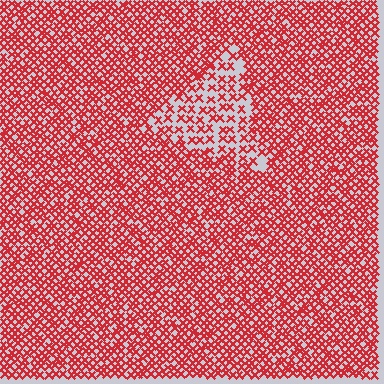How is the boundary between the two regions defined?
The boundary is defined by a change in element density (approximately 1.9x ratio). All elements are the same color, size, and shape.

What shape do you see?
I see a triangle.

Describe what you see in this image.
The image contains small red elements arranged at two different densities. A triangle-shaped region is visible where the elements are less densely packed than the surrounding area.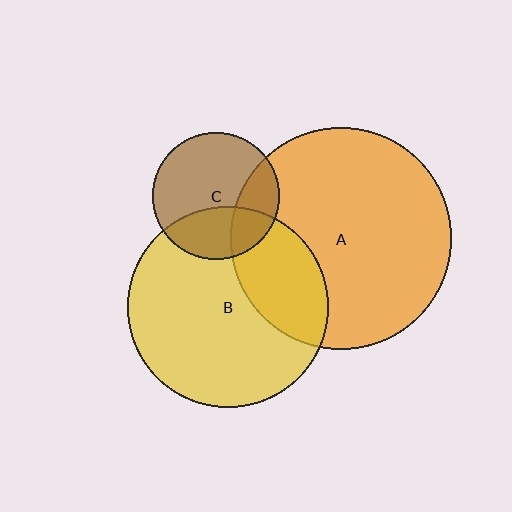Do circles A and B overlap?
Yes.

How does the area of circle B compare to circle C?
Approximately 2.5 times.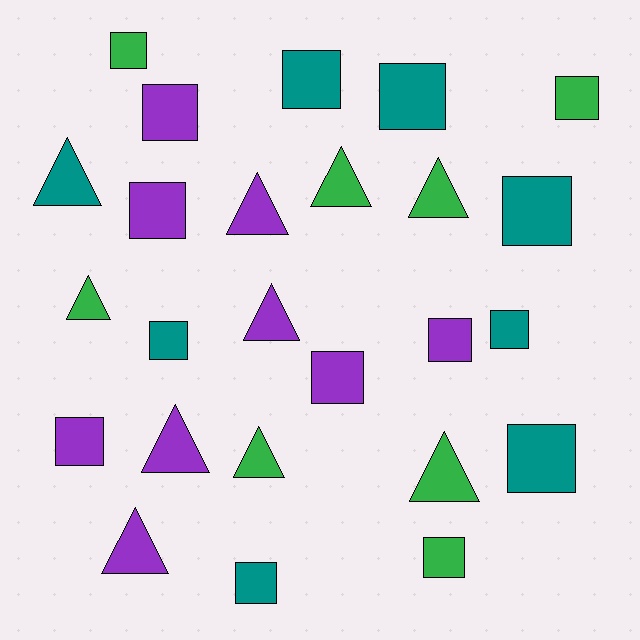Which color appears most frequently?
Purple, with 9 objects.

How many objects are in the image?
There are 25 objects.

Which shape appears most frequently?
Square, with 15 objects.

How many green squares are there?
There are 3 green squares.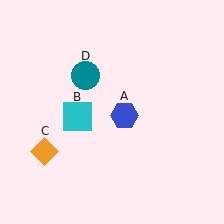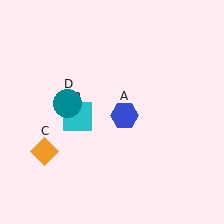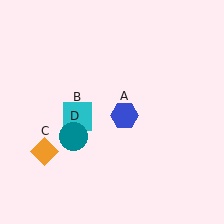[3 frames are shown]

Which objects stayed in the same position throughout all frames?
Blue hexagon (object A) and cyan square (object B) and orange diamond (object C) remained stationary.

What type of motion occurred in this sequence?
The teal circle (object D) rotated counterclockwise around the center of the scene.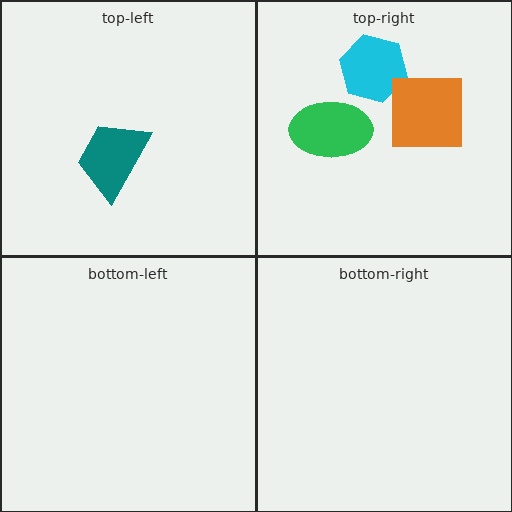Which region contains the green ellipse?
The top-right region.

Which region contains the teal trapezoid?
The top-left region.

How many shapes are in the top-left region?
1.